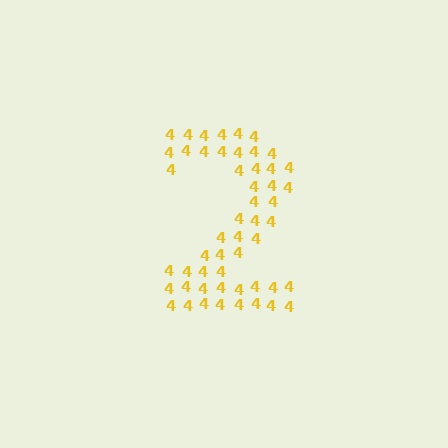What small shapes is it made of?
It is made of small digit 4's.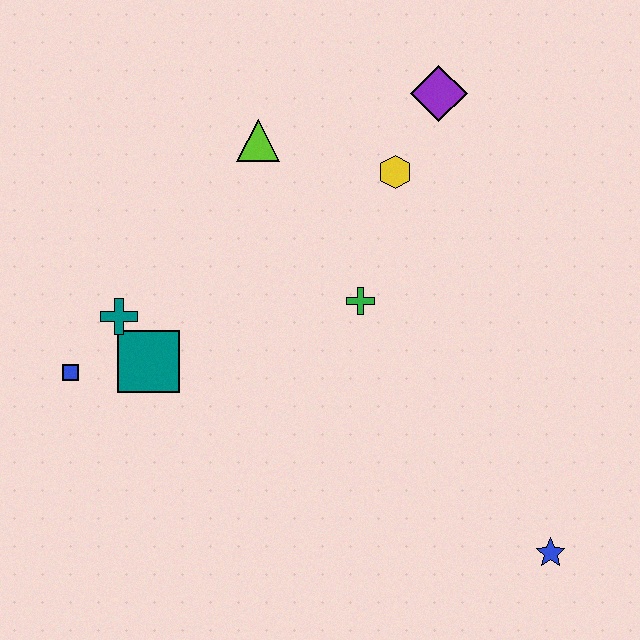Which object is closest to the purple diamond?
The yellow hexagon is closest to the purple diamond.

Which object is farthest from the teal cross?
The blue star is farthest from the teal cross.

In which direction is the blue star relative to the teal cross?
The blue star is to the right of the teal cross.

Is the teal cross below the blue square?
No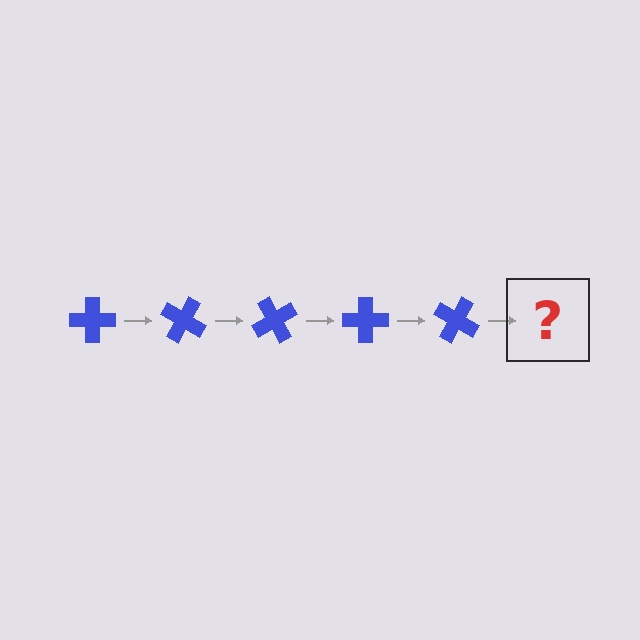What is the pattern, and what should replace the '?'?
The pattern is that the cross rotates 30 degrees each step. The '?' should be a blue cross rotated 150 degrees.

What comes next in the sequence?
The next element should be a blue cross rotated 150 degrees.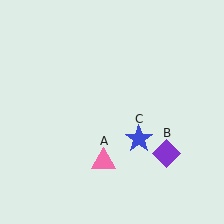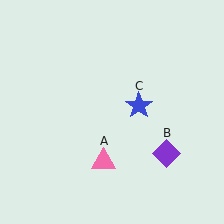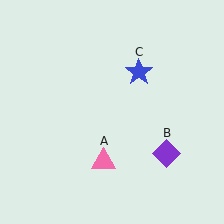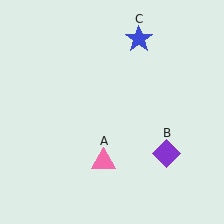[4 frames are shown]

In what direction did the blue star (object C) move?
The blue star (object C) moved up.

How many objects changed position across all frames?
1 object changed position: blue star (object C).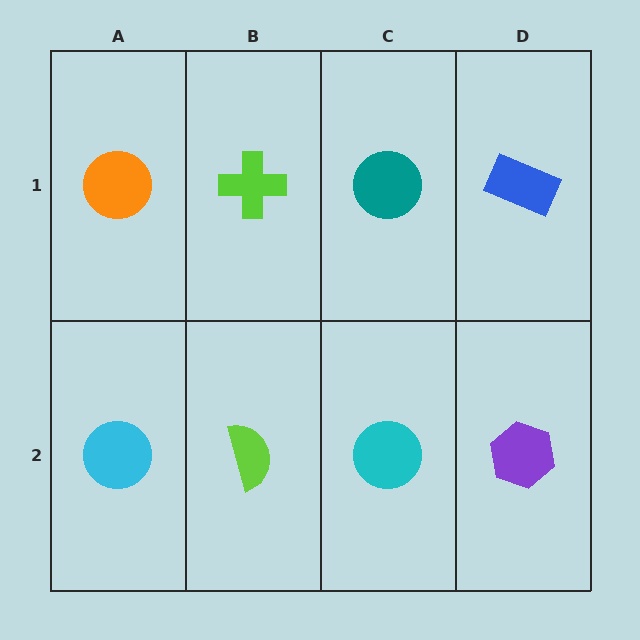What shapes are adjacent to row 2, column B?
A lime cross (row 1, column B), a cyan circle (row 2, column A), a cyan circle (row 2, column C).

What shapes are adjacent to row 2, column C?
A teal circle (row 1, column C), a lime semicircle (row 2, column B), a purple hexagon (row 2, column D).